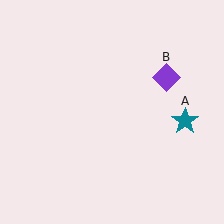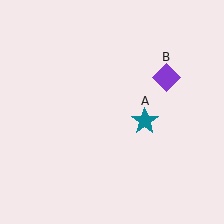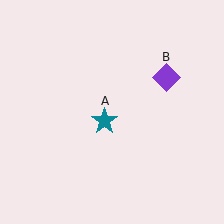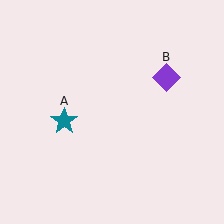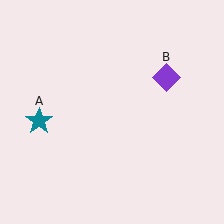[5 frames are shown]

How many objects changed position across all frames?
1 object changed position: teal star (object A).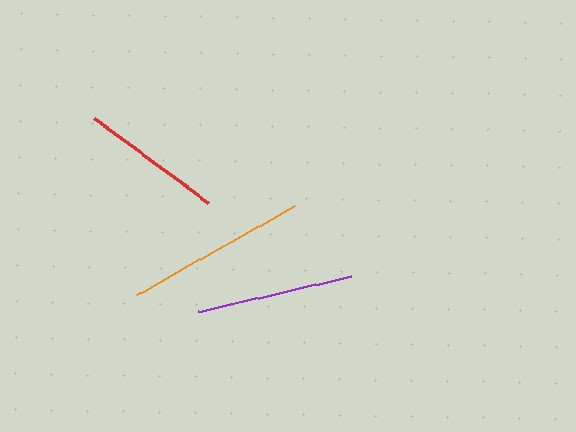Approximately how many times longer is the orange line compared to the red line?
The orange line is approximately 1.3 times the length of the red line.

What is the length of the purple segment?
The purple segment is approximately 157 pixels long.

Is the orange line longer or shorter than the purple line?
The orange line is longer than the purple line.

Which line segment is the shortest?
The red line is the shortest at approximately 143 pixels.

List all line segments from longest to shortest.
From longest to shortest: orange, purple, red.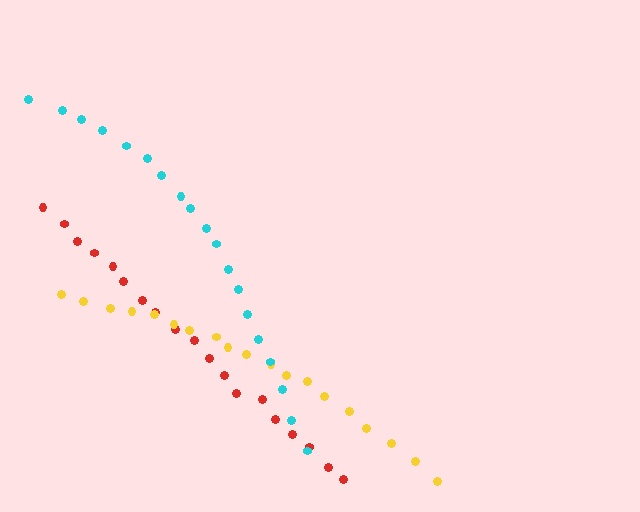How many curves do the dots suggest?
There are 3 distinct paths.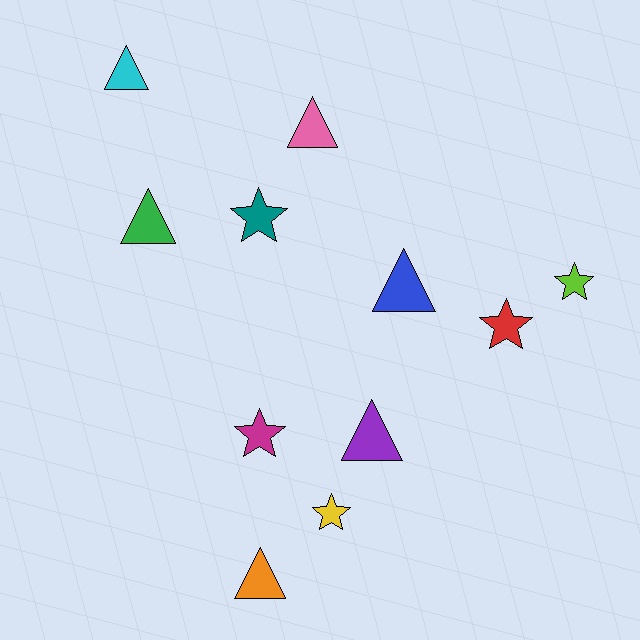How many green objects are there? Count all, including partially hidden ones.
There is 1 green object.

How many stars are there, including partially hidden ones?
There are 5 stars.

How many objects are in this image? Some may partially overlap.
There are 11 objects.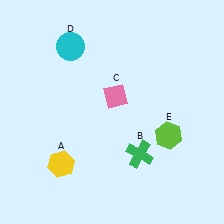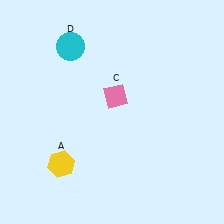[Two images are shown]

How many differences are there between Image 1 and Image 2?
There are 2 differences between the two images.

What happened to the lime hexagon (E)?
The lime hexagon (E) was removed in Image 2. It was in the bottom-right area of Image 1.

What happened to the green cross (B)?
The green cross (B) was removed in Image 2. It was in the bottom-right area of Image 1.